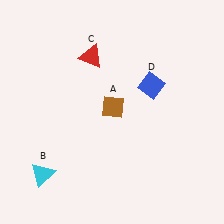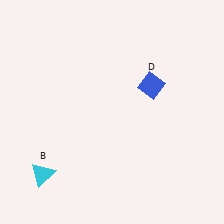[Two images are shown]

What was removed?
The red triangle (C), the brown diamond (A) were removed in Image 2.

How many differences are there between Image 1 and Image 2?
There are 2 differences between the two images.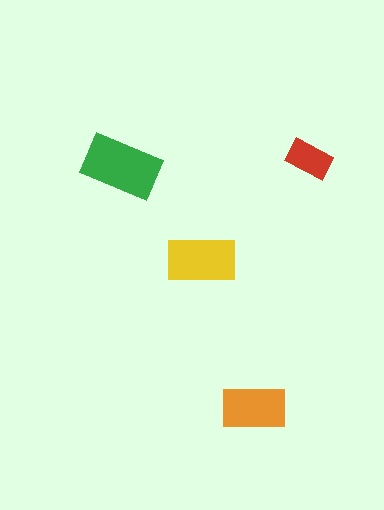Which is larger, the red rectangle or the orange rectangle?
The orange one.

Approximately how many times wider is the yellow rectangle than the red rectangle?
About 1.5 times wider.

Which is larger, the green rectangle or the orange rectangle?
The green one.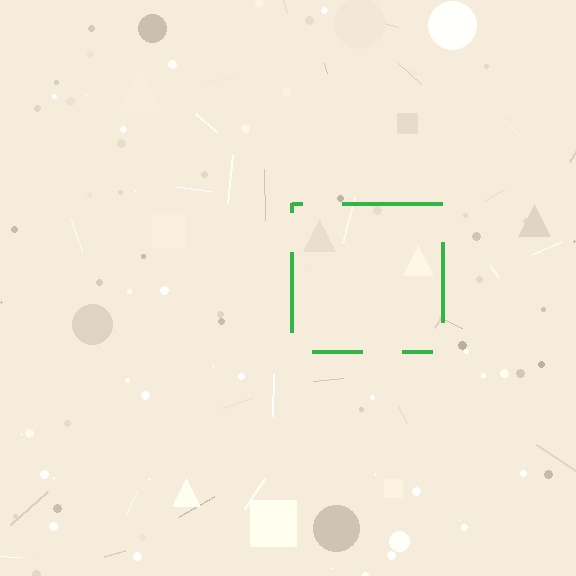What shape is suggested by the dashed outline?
The dashed outline suggests a square.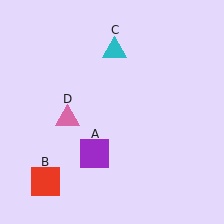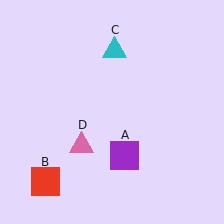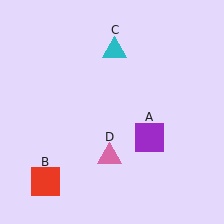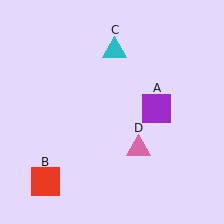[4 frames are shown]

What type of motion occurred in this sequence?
The purple square (object A), pink triangle (object D) rotated counterclockwise around the center of the scene.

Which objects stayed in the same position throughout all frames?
Red square (object B) and cyan triangle (object C) remained stationary.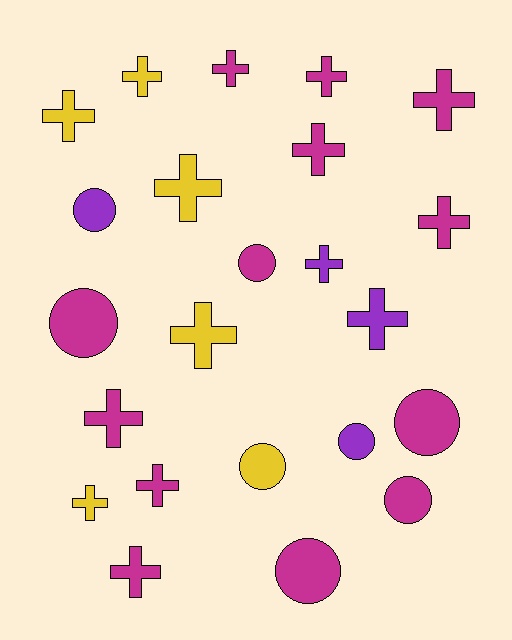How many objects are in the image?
There are 23 objects.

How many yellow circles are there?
There is 1 yellow circle.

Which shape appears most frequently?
Cross, with 15 objects.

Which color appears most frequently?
Magenta, with 13 objects.